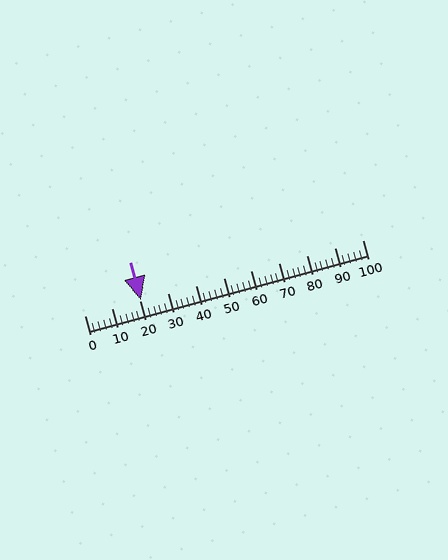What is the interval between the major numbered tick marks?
The major tick marks are spaced 10 units apart.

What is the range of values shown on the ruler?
The ruler shows values from 0 to 100.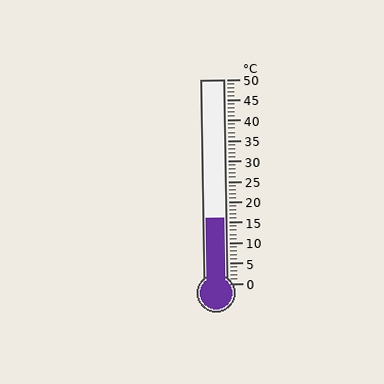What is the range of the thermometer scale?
The thermometer scale ranges from 0°C to 50°C.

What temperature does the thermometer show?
The thermometer shows approximately 16°C.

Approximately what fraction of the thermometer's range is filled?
The thermometer is filled to approximately 30% of its range.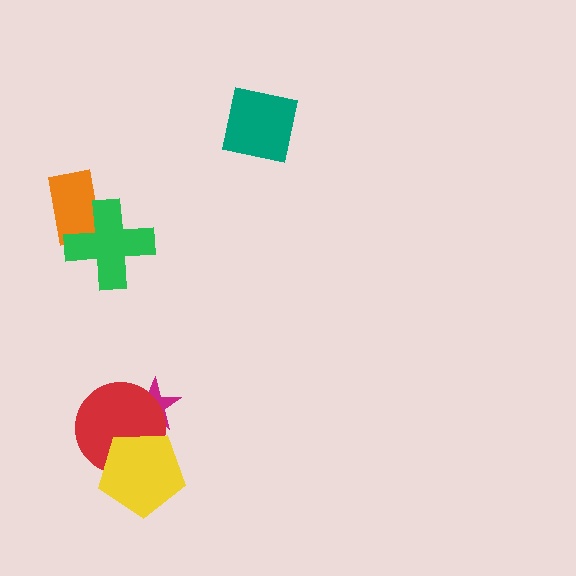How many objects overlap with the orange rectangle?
1 object overlaps with the orange rectangle.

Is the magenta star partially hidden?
Yes, it is partially covered by another shape.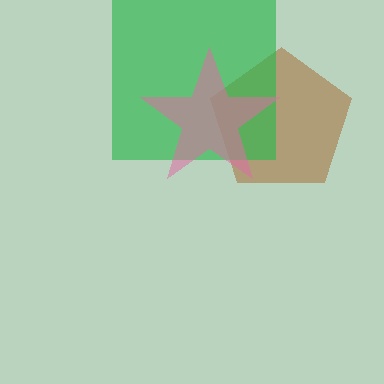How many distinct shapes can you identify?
There are 3 distinct shapes: a brown pentagon, a green square, a pink star.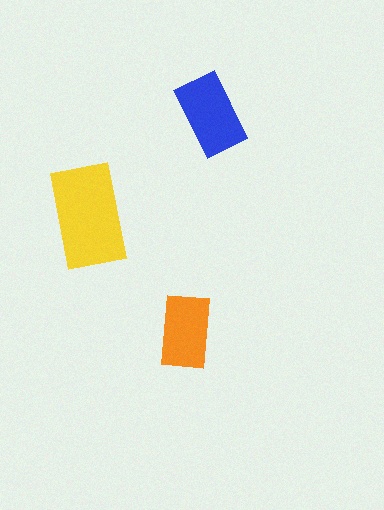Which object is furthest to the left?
The yellow rectangle is leftmost.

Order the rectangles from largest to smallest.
the yellow one, the blue one, the orange one.